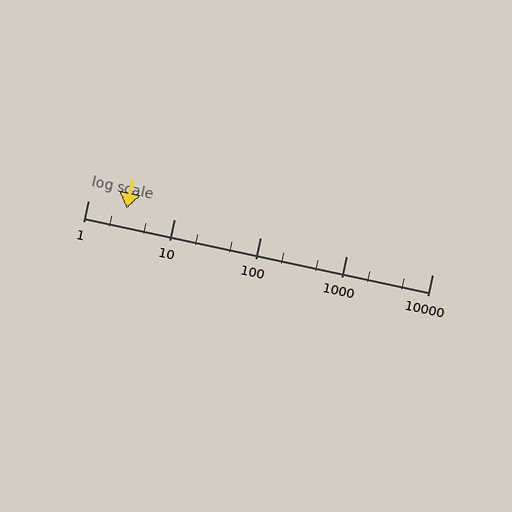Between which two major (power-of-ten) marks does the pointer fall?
The pointer is between 1 and 10.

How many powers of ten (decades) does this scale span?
The scale spans 4 decades, from 1 to 10000.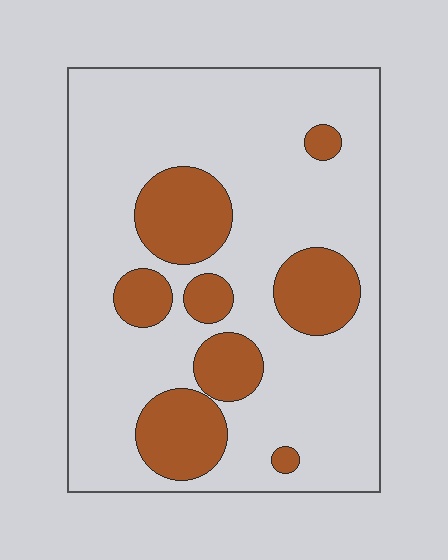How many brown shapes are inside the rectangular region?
8.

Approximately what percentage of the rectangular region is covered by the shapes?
Approximately 25%.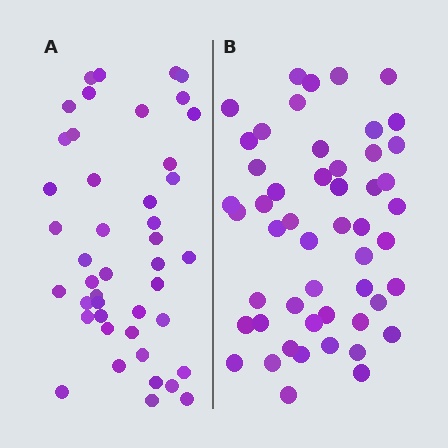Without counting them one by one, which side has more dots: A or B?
Region B (the right region) has more dots.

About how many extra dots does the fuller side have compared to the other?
Region B has roughly 8 or so more dots than region A.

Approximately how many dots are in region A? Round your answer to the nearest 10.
About 40 dots. (The exact count is 44, which rounds to 40.)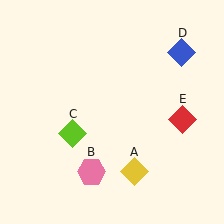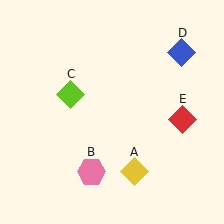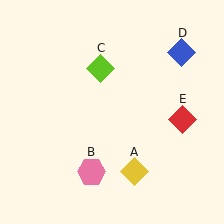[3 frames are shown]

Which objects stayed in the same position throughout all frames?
Yellow diamond (object A) and pink hexagon (object B) and blue diamond (object D) and red diamond (object E) remained stationary.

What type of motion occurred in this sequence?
The lime diamond (object C) rotated clockwise around the center of the scene.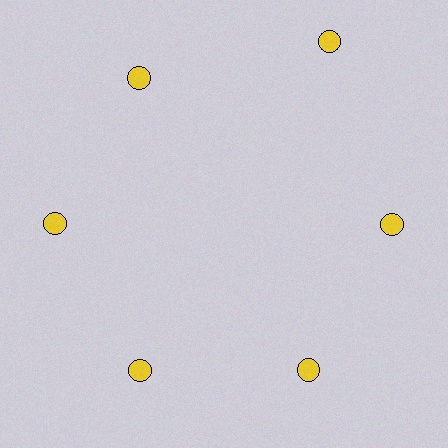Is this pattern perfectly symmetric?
No. The 6 yellow circles are arranged in a ring, but one element near the 1 o'clock position is pushed outward from the center, breaking the 6-fold rotational symmetry.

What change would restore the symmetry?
The symmetry would be restored by moving it inward, back onto the ring so that all 6 circles sit at equal angles and equal distance from the center.